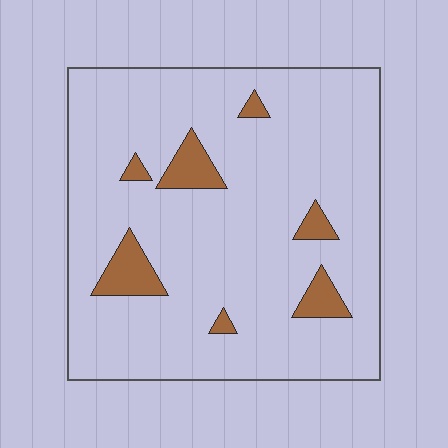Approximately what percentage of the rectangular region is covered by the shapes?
Approximately 10%.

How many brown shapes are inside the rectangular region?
7.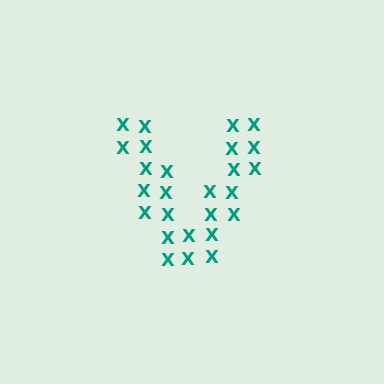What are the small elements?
The small elements are letter X's.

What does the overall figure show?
The overall figure shows the letter V.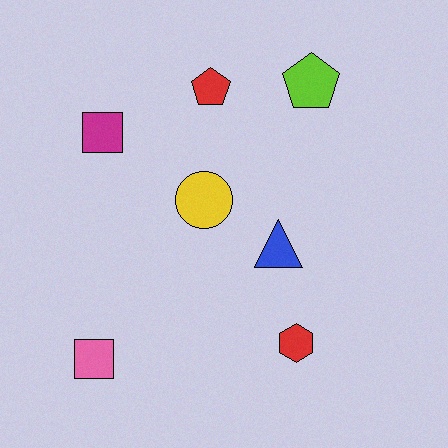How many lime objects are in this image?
There is 1 lime object.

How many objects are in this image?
There are 7 objects.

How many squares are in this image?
There are 2 squares.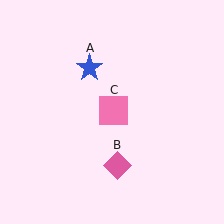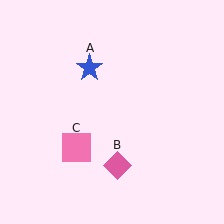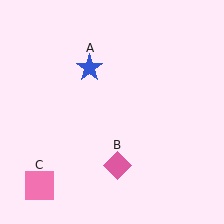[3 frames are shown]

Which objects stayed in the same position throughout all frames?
Blue star (object A) and pink diamond (object B) remained stationary.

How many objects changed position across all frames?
1 object changed position: pink square (object C).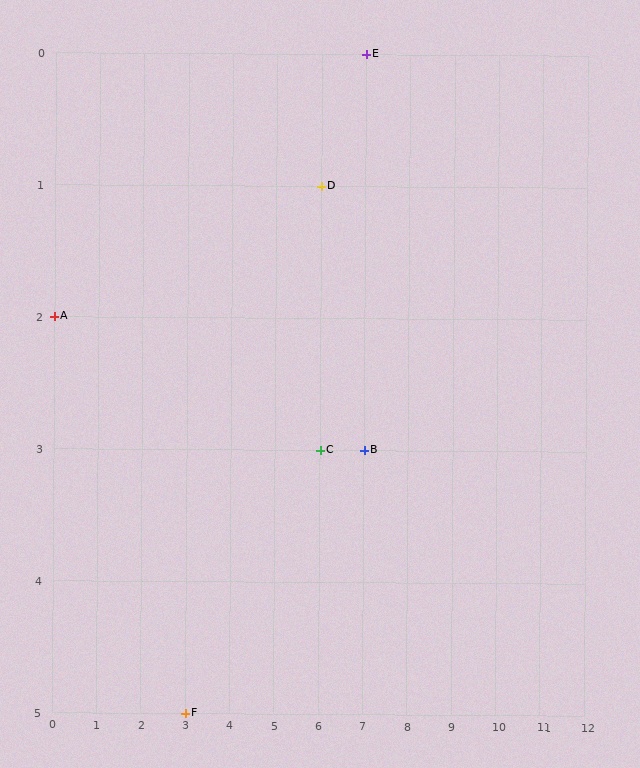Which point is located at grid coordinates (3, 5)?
Point F is at (3, 5).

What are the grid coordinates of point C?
Point C is at grid coordinates (6, 3).